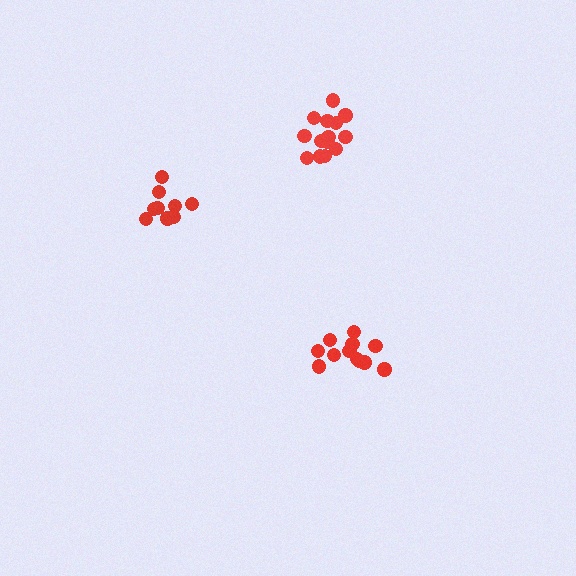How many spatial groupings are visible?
There are 3 spatial groupings.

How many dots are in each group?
Group 1: 14 dots, Group 2: 12 dots, Group 3: 9 dots (35 total).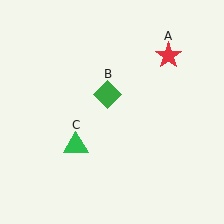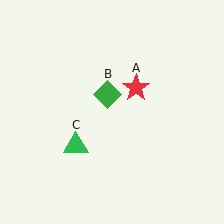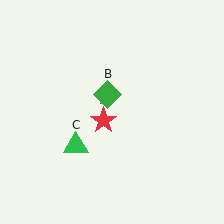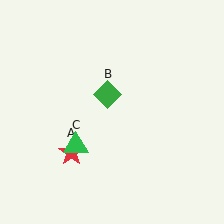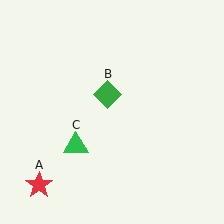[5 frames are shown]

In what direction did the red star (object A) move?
The red star (object A) moved down and to the left.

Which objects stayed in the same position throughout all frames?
Green diamond (object B) and green triangle (object C) remained stationary.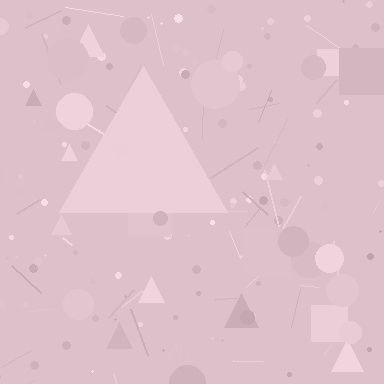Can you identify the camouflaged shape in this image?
The camouflaged shape is a triangle.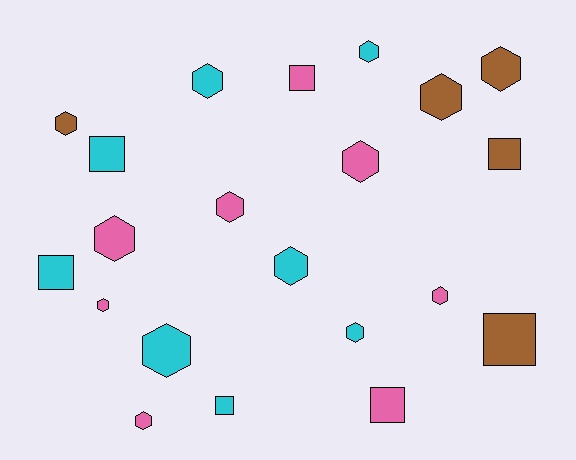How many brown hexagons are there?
There are 3 brown hexagons.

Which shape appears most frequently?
Hexagon, with 14 objects.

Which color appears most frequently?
Pink, with 8 objects.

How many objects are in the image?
There are 21 objects.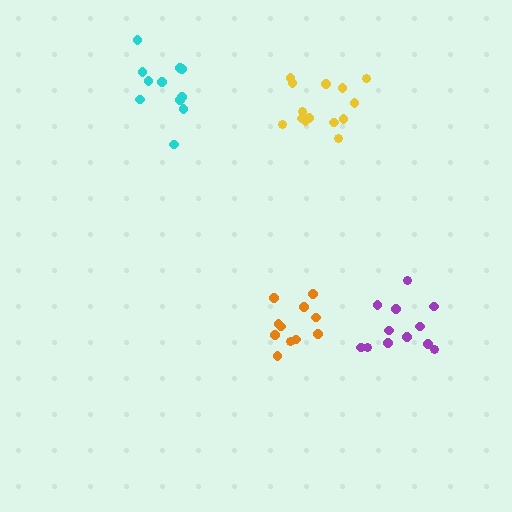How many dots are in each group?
Group 1: 11 dots, Group 2: 14 dots, Group 3: 11 dots, Group 4: 12 dots (48 total).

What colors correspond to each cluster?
The clusters are colored: cyan, yellow, orange, purple.